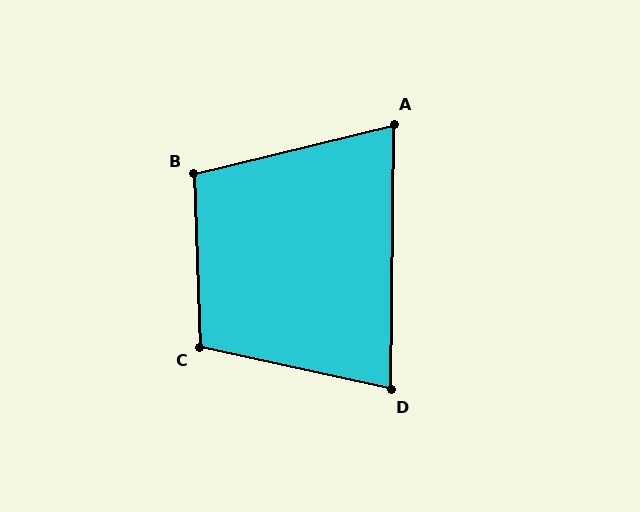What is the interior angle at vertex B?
Approximately 102 degrees (obtuse).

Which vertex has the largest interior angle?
C, at approximately 104 degrees.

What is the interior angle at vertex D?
Approximately 78 degrees (acute).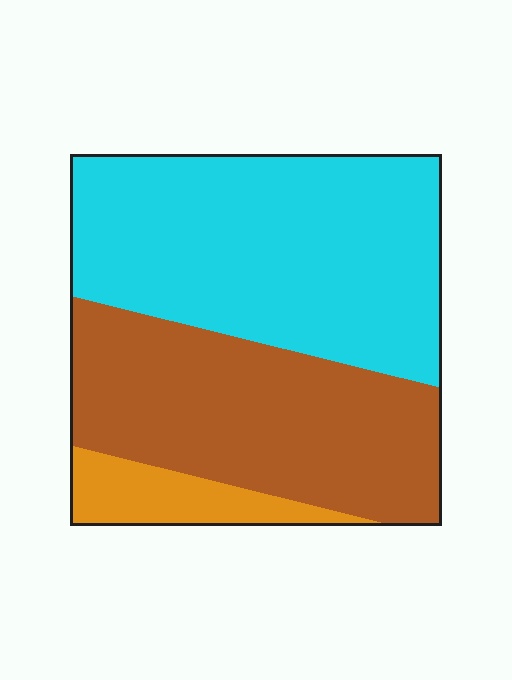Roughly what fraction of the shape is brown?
Brown takes up about two fifths (2/5) of the shape.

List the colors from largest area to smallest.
From largest to smallest: cyan, brown, orange.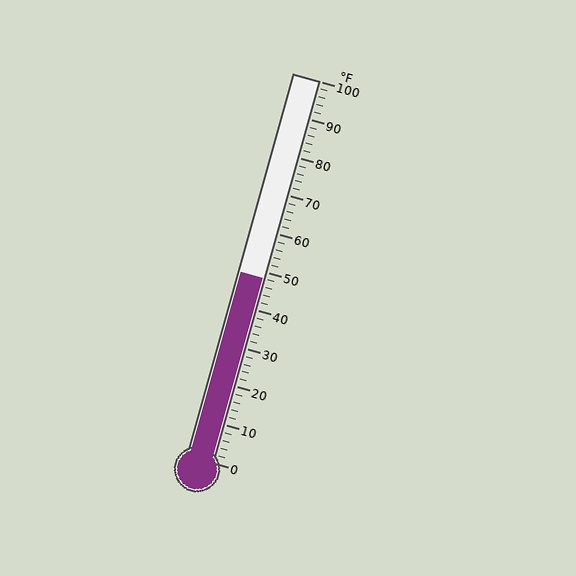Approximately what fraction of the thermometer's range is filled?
The thermometer is filled to approximately 50% of its range.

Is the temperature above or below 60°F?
The temperature is below 60°F.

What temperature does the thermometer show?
The thermometer shows approximately 48°F.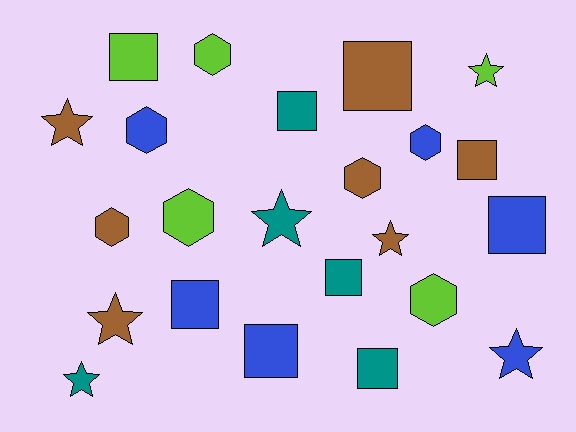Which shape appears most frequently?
Square, with 9 objects.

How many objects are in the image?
There are 23 objects.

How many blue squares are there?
There are 3 blue squares.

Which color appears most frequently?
Brown, with 7 objects.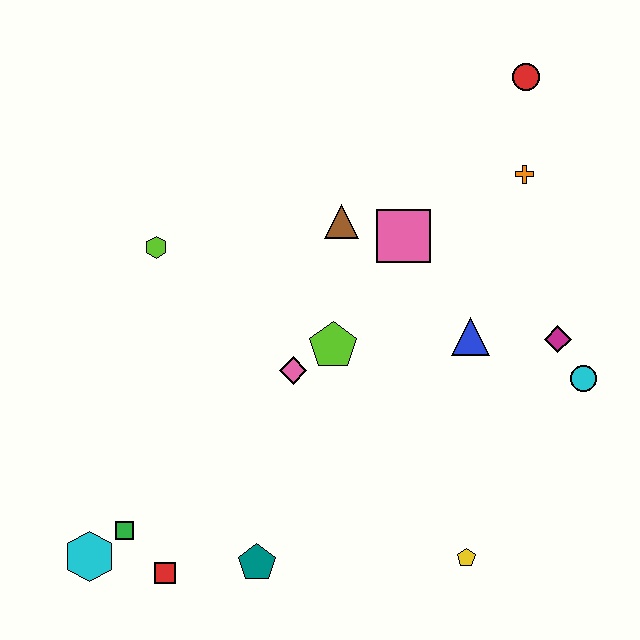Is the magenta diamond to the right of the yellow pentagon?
Yes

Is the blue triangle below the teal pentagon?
No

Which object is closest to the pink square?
The brown triangle is closest to the pink square.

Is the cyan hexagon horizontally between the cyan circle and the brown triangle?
No